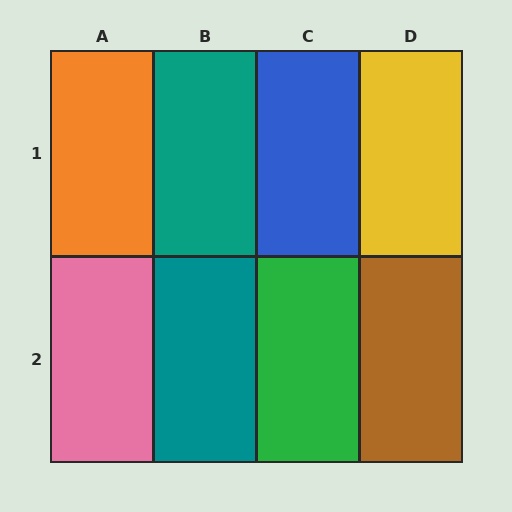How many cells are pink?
1 cell is pink.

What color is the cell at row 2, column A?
Pink.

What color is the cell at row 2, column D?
Brown.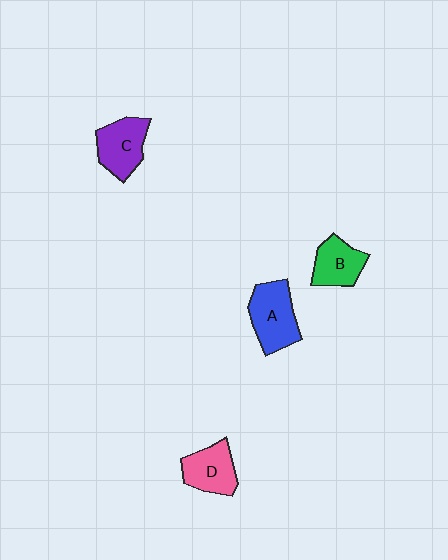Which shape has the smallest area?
Shape B (green).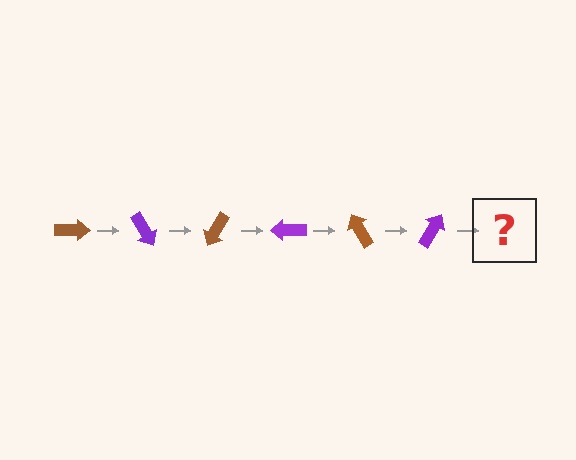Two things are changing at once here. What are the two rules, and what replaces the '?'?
The two rules are that it rotates 60 degrees each step and the color cycles through brown and purple. The '?' should be a brown arrow, rotated 360 degrees from the start.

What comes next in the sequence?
The next element should be a brown arrow, rotated 360 degrees from the start.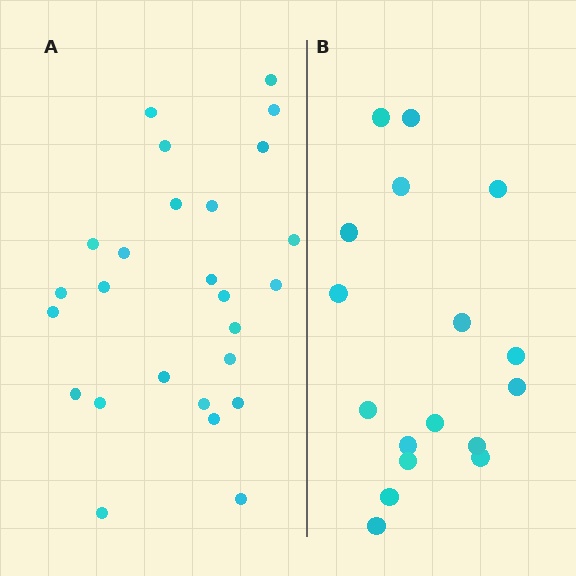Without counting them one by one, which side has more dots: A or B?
Region A (the left region) has more dots.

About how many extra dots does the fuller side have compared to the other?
Region A has roughly 8 or so more dots than region B.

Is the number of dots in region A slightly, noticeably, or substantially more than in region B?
Region A has substantially more. The ratio is roughly 1.5 to 1.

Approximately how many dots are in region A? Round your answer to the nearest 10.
About 30 dots. (The exact count is 26, which rounds to 30.)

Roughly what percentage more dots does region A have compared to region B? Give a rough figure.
About 55% more.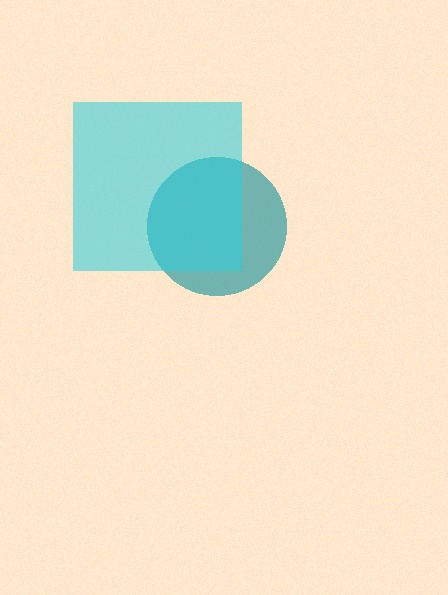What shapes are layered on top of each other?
The layered shapes are: a teal circle, a cyan square.